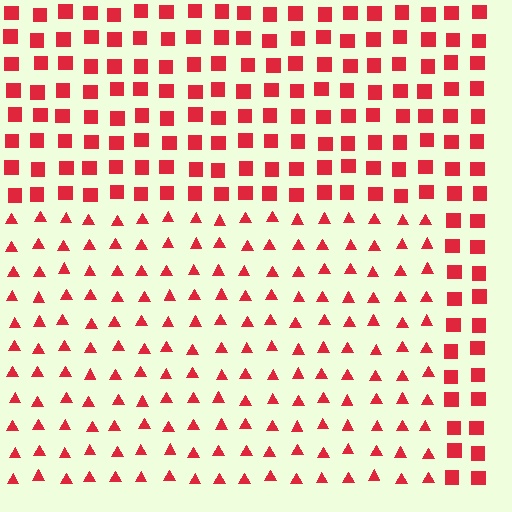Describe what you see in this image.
The image is filled with small red elements arranged in a uniform grid. A rectangle-shaped region contains triangles, while the surrounding area contains squares. The boundary is defined purely by the change in element shape.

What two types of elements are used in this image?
The image uses triangles inside the rectangle region and squares outside it.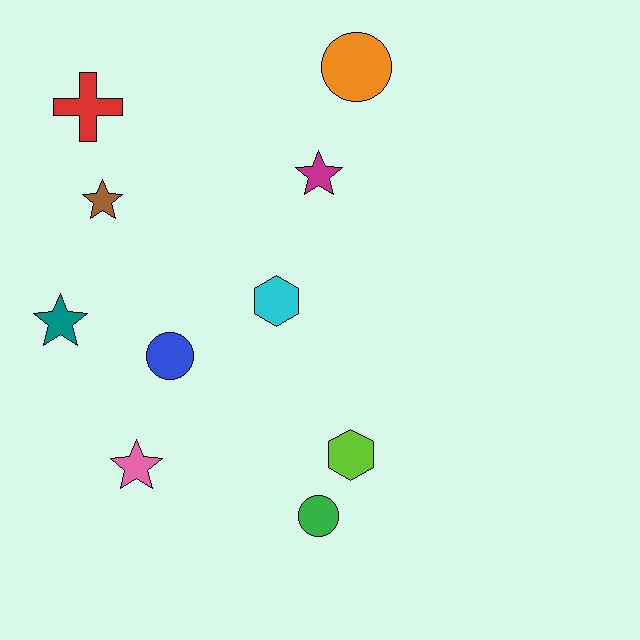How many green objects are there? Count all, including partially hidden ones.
There is 1 green object.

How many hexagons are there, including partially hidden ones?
There are 2 hexagons.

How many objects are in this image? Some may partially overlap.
There are 10 objects.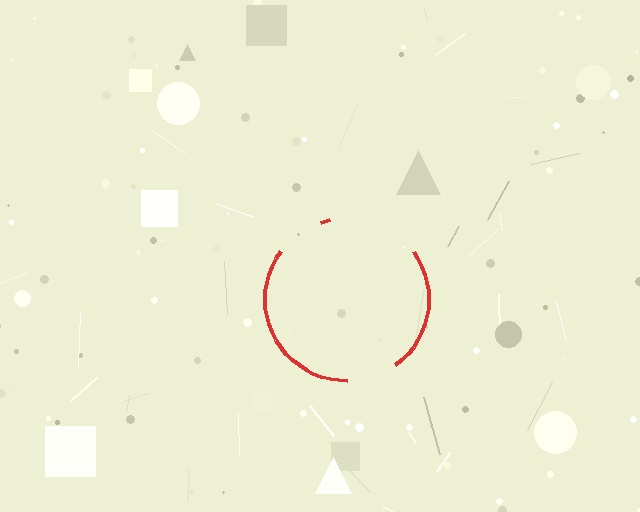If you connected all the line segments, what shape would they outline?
They would outline a circle.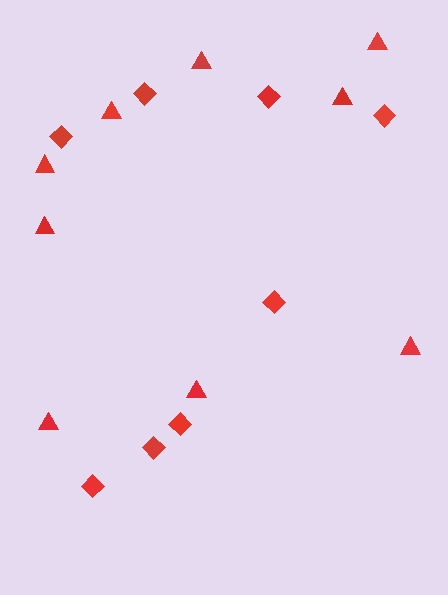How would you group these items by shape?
There are 2 groups: one group of triangles (9) and one group of diamonds (8).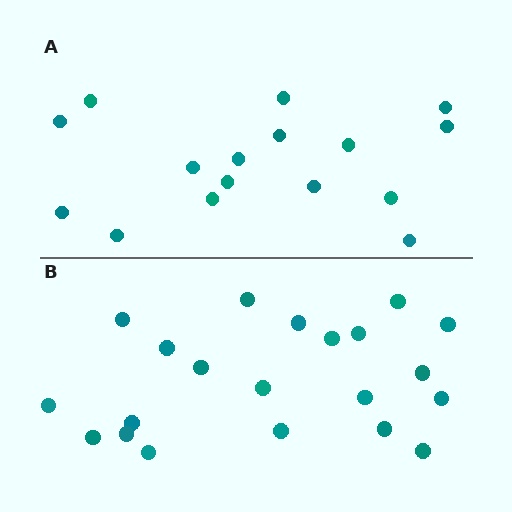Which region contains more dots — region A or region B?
Region B (the bottom region) has more dots.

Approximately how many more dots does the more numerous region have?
Region B has about 5 more dots than region A.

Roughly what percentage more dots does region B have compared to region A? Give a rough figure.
About 30% more.